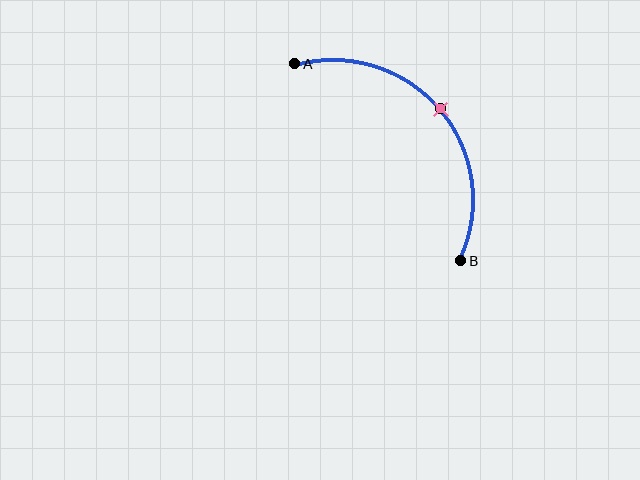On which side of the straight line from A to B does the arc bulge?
The arc bulges above and to the right of the straight line connecting A and B.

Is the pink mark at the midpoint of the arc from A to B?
Yes. The pink mark lies on the arc at equal arc-length from both A and B — it is the arc midpoint.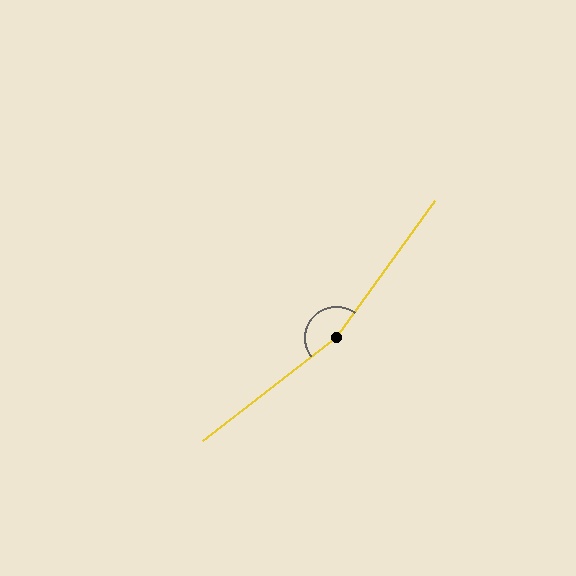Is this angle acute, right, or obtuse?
It is obtuse.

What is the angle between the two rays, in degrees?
Approximately 164 degrees.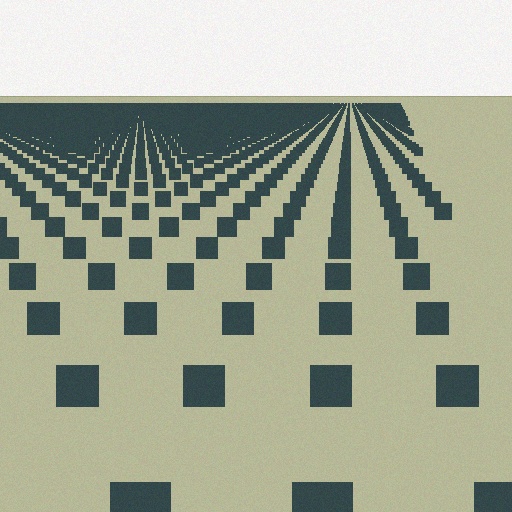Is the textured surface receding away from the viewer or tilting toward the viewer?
The surface is receding away from the viewer. Texture elements get smaller and denser toward the top.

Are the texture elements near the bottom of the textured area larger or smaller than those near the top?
Larger. Near the bottom, elements are closer to the viewer and appear at a bigger on-screen size.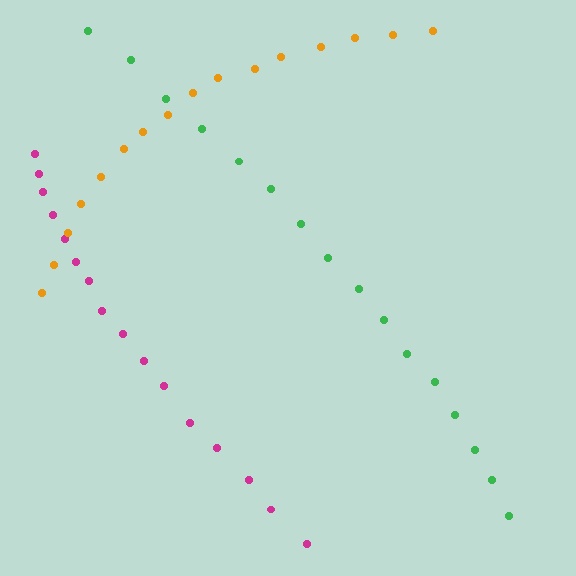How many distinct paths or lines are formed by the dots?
There are 3 distinct paths.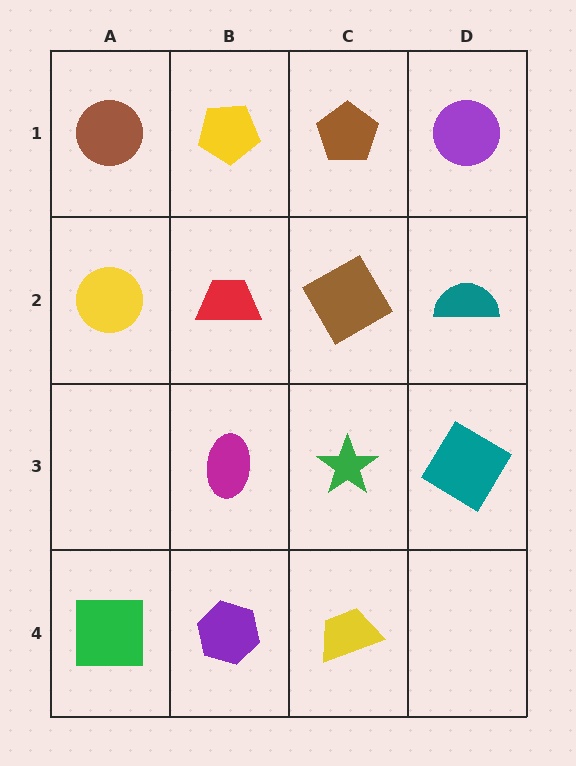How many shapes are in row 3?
3 shapes.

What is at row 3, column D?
A teal diamond.